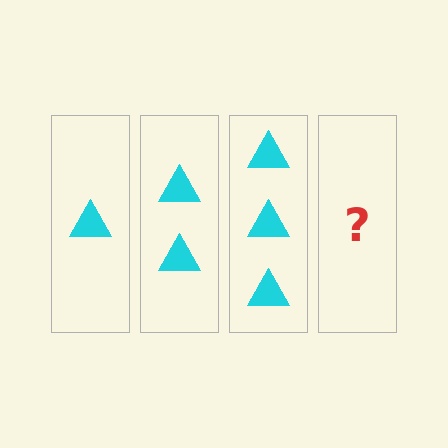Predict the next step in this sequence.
The next step is 4 triangles.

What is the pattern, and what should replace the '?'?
The pattern is that each step adds one more triangle. The '?' should be 4 triangles.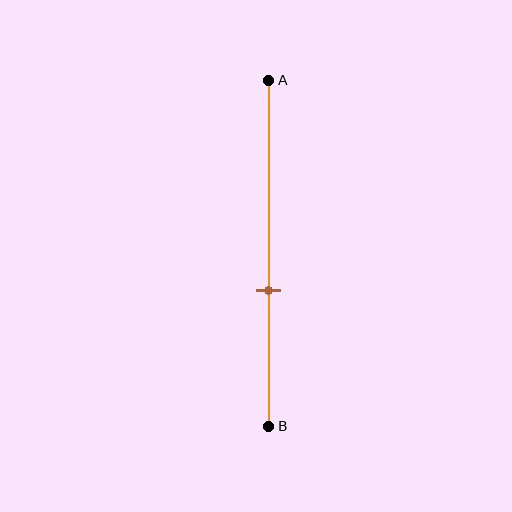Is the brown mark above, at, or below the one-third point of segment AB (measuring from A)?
The brown mark is below the one-third point of segment AB.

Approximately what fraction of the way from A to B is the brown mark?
The brown mark is approximately 60% of the way from A to B.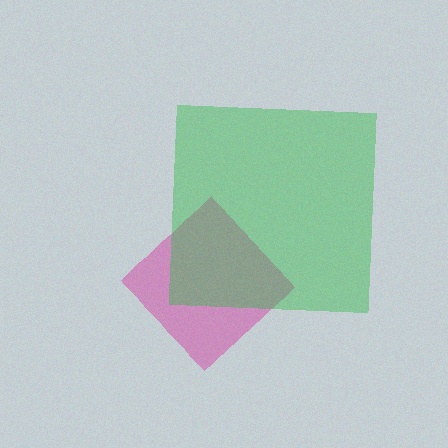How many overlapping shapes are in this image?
There are 2 overlapping shapes in the image.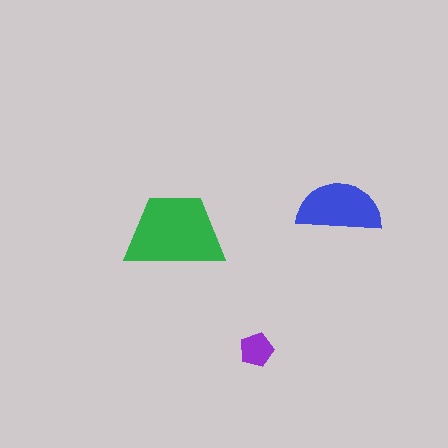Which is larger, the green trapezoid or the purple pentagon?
The green trapezoid.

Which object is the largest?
The green trapezoid.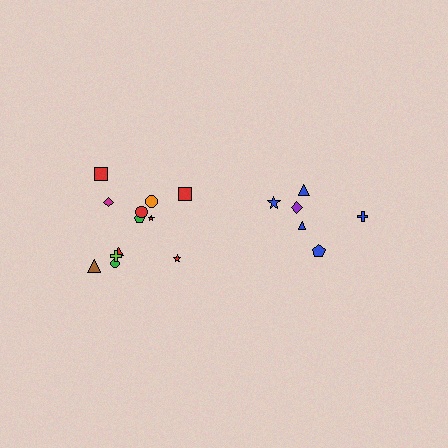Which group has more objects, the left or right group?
The left group.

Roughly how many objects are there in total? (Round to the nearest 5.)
Roughly 20 objects in total.